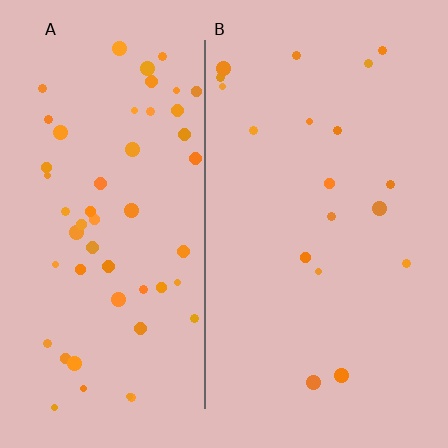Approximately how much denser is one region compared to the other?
Approximately 2.9× — region A over region B.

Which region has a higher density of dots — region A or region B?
A (the left).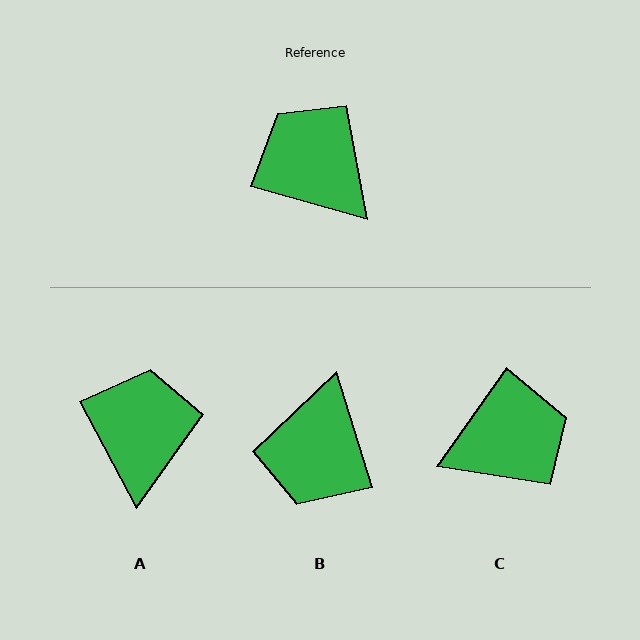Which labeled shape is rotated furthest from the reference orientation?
B, about 123 degrees away.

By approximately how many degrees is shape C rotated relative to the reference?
Approximately 110 degrees clockwise.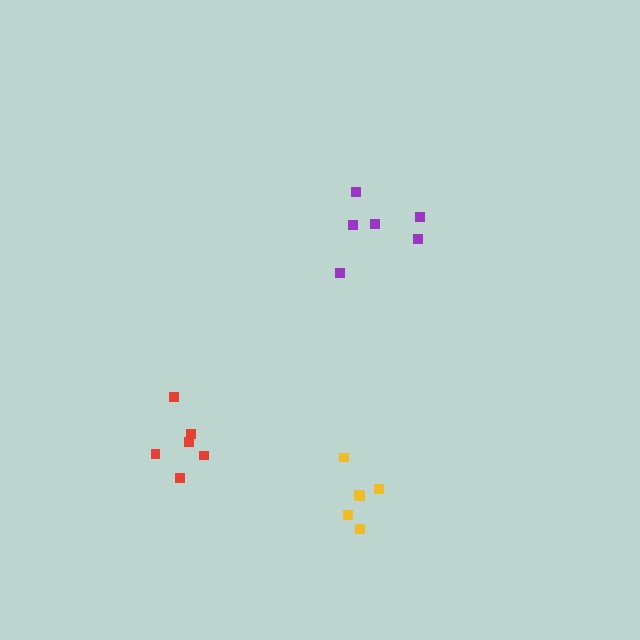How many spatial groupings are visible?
There are 3 spatial groupings.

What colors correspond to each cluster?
The clusters are colored: purple, yellow, red.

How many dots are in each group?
Group 1: 6 dots, Group 2: 6 dots, Group 3: 6 dots (18 total).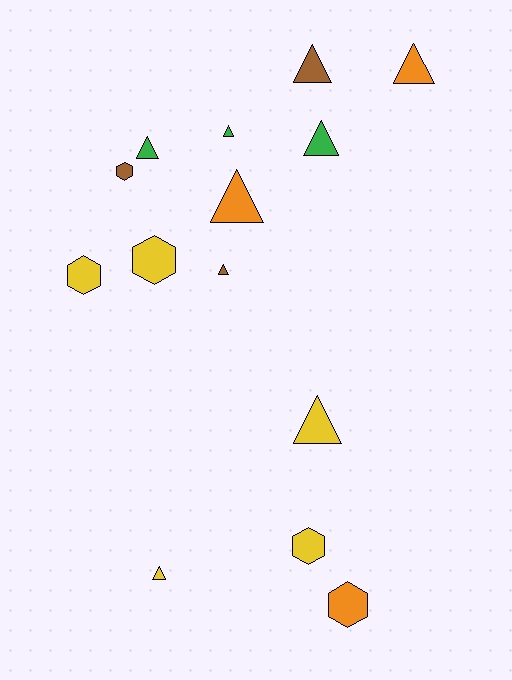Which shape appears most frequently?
Triangle, with 9 objects.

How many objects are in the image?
There are 14 objects.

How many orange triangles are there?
There are 2 orange triangles.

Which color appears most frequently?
Yellow, with 5 objects.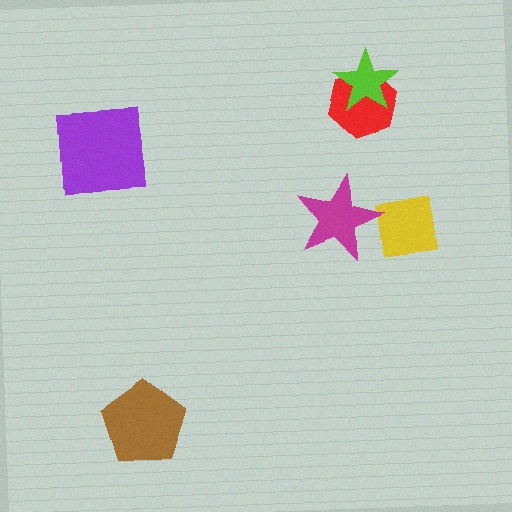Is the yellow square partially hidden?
No, no other shape covers it.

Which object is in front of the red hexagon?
The lime star is in front of the red hexagon.